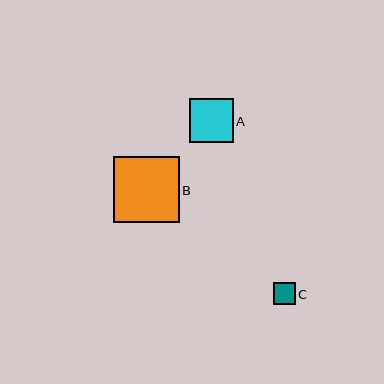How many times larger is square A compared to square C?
Square A is approximately 2.0 times the size of square C.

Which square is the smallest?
Square C is the smallest with a size of approximately 22 pixels.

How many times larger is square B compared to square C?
Square B is approximately 3.0 times the size of square C.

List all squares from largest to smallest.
From largest to smallest: B, A, C.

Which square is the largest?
Square B is the largest with a size of approximately 66 pixels.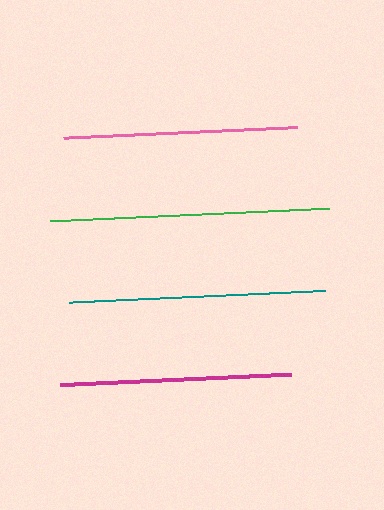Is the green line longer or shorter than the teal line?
The green line is longer than the teal line.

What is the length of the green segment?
The green segment is approximately 279 pixels long.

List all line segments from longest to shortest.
From longest to shortest: green, teal, pink, magenta.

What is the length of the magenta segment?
The magenta segment is approximately 231 pixels long.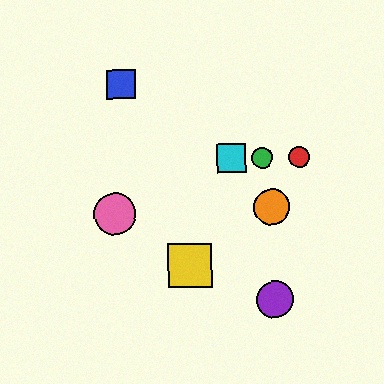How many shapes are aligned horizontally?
3 shapes (the red circle, the green circle, the cyan square) are aligned horizontally.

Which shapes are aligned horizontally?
The red circle, the green circle, the cyan square are aligned horizontally.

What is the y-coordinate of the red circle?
The red circle is at y≈157.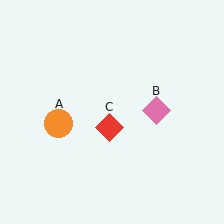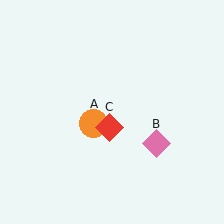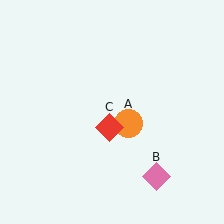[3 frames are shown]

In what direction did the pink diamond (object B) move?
The pink diamond (object B) moved down.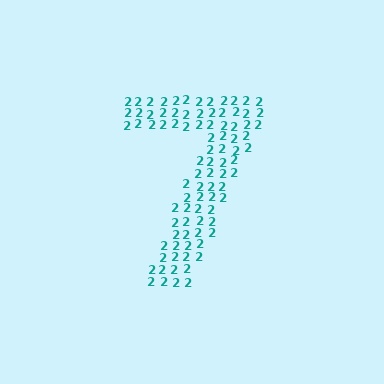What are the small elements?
The small elements are digit 2's.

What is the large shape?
The large shape is the digit 7.